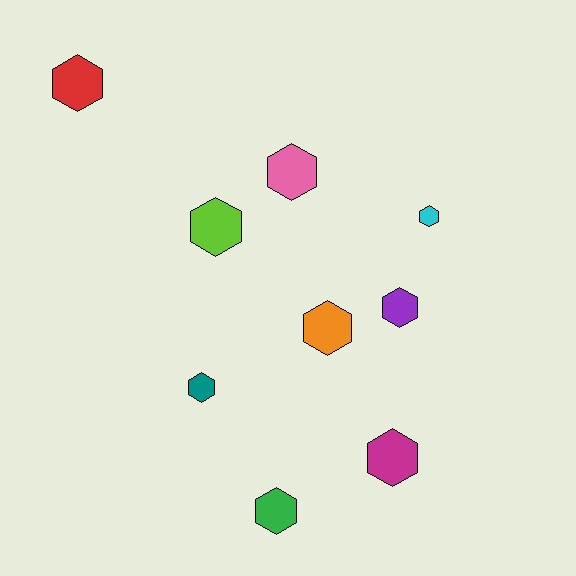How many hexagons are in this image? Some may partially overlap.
There are 9 hexagons.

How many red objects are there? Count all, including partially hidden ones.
There is 1 red object.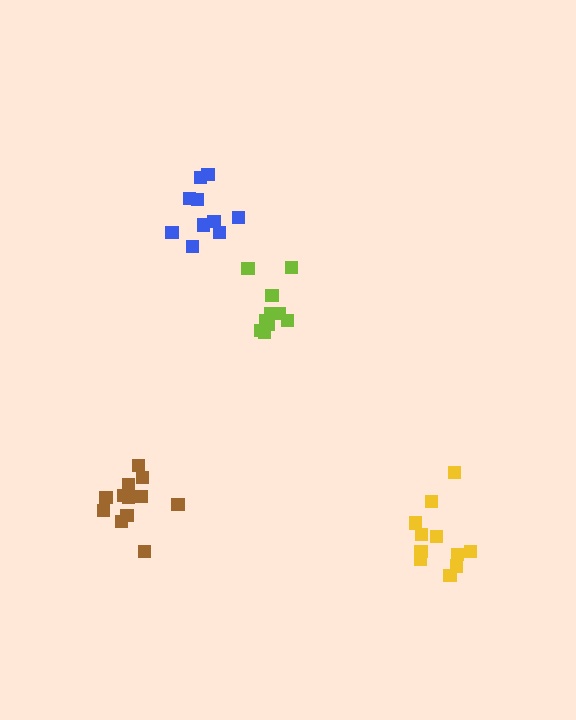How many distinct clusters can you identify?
There are 4 distinct clusters.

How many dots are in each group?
Group 1: 11 dots, Group 2: 10 dots, Group 3: 12 dots, Group 4: 10 dots (43 total).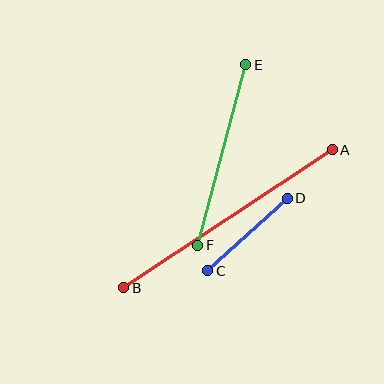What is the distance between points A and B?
The distance is approximately 250 pixels.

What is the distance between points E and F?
The distance is approximately 187 pixels.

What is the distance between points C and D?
The distance is approximately 108 pixels.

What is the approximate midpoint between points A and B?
The midpoint is at approximately (228, 219) pixels.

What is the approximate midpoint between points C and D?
The midpoint is at approximately (247, 234) pixels.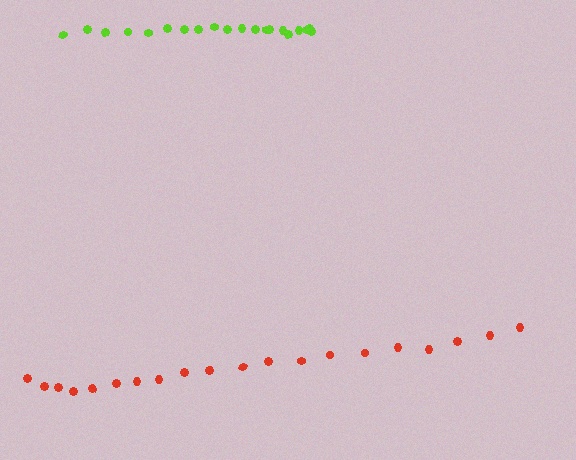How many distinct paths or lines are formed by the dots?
There are 2 distinct paths.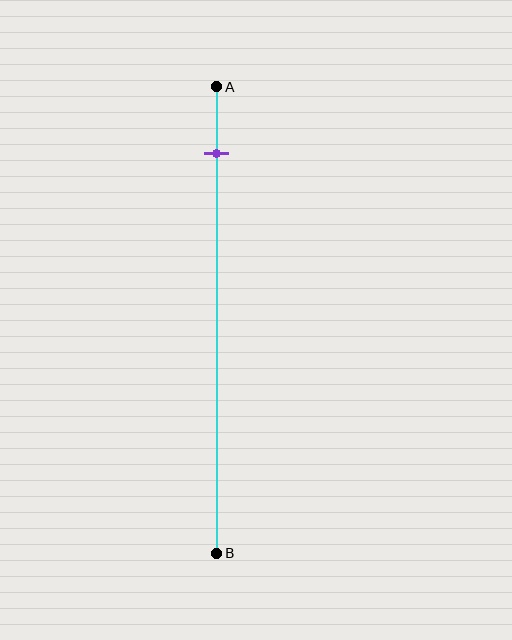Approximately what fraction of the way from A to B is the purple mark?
The purple mark is approximately 15% of the way from A to B.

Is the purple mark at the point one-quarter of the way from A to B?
No, the mark is at about 15% from A, not at the 25% one-quarter point.